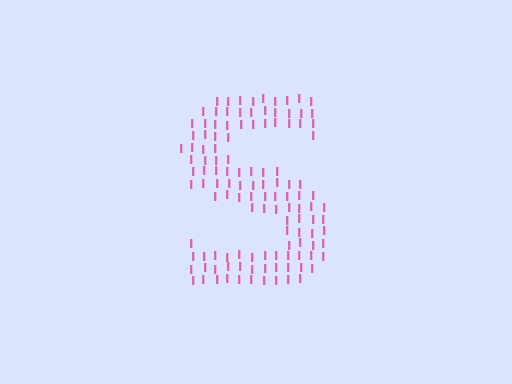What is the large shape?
The large shape is the letter S.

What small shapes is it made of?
It is made of small letter I's.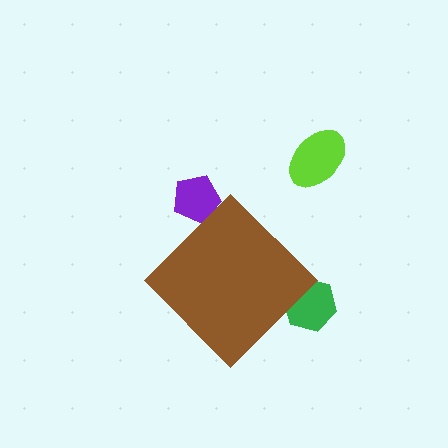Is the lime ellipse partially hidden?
No, the lime ellipse is fully visible.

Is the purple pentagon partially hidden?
Yes, the purple pentagon is partially hidden behind the brown diamond.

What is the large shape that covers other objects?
A brown diamond.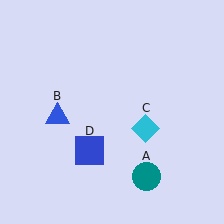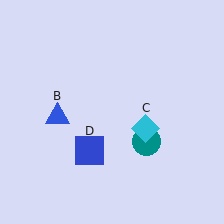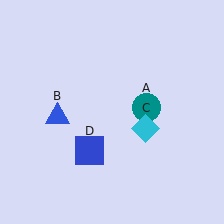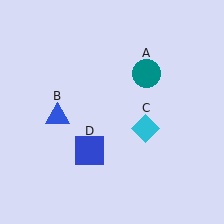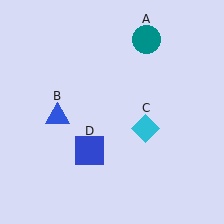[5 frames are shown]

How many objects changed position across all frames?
1 object changed position: teal circle (object A).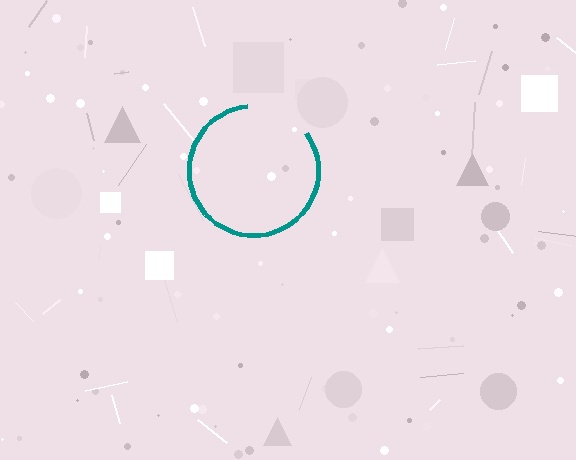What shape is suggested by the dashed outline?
The dashed outline suggests a circle.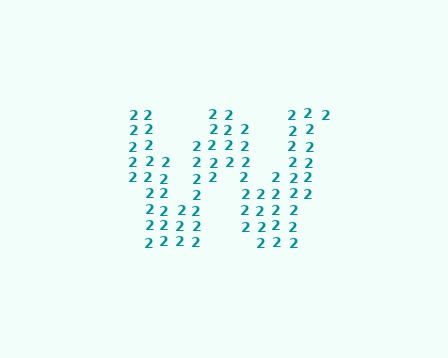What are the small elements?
The small elements are digit 2's.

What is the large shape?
The large shape is the letter W.